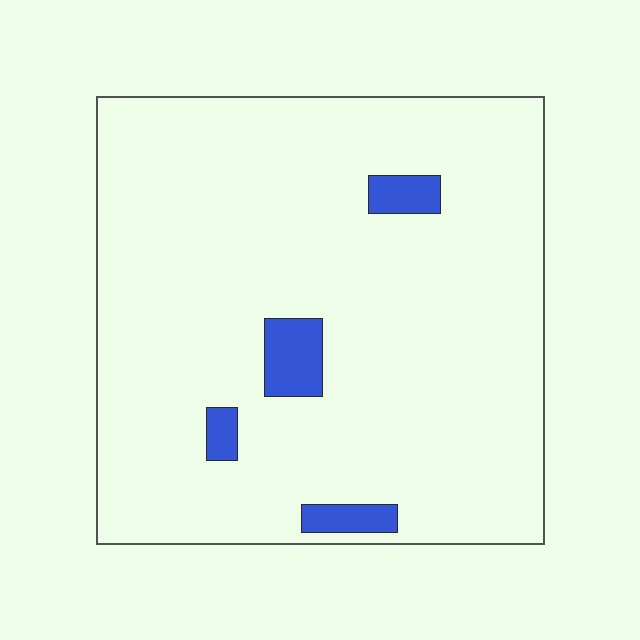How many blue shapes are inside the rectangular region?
4.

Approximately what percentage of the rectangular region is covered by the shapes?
Approximately 5%.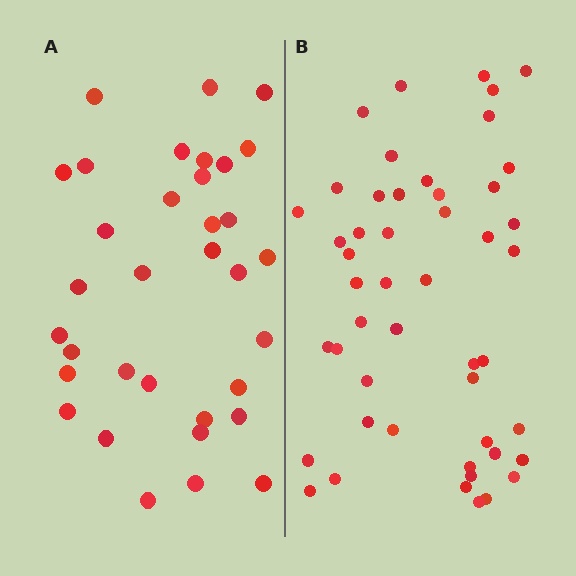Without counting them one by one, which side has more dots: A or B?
Region B (the right region) has more dots.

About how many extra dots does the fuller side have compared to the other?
Region B has approximately 15 more dots than region A.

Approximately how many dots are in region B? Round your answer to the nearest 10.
About 50 dots. (The exact count is 49, which rounds to 50.)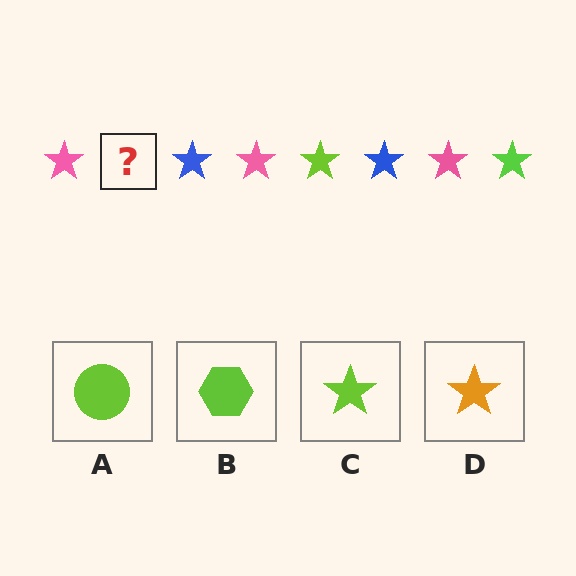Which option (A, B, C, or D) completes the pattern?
C.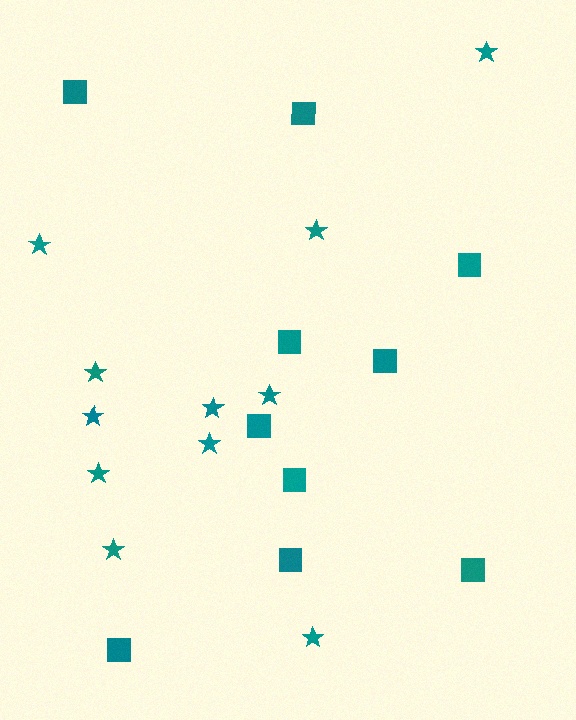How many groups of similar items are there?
There are 2 groups: one group of stars (11) and one group of squares (10).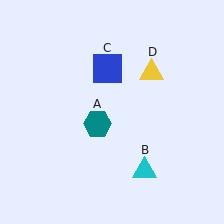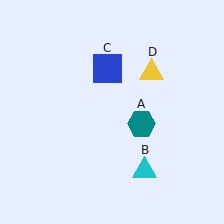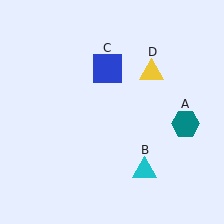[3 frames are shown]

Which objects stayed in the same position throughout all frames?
Cyan triangle (object B) and blue square (object C) and yellow triangle (object D) remained stationary.